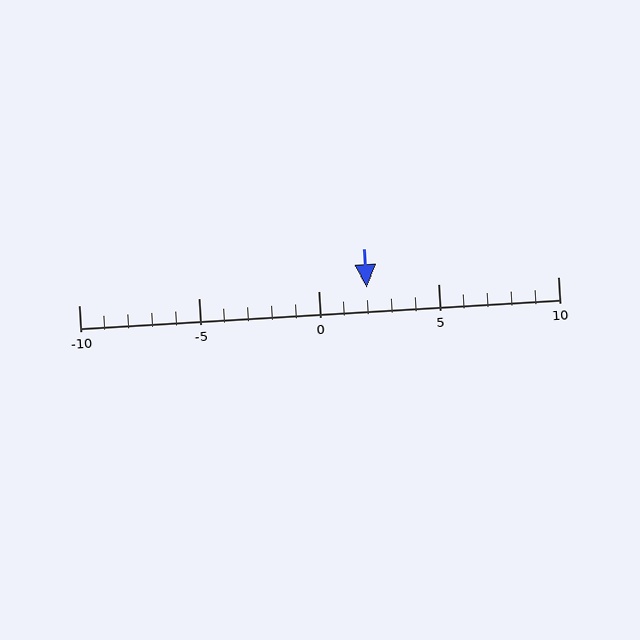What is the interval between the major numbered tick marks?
The major tick marks are spaced 5 units apart.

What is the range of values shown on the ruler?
The ruler shows values from -10 to 10.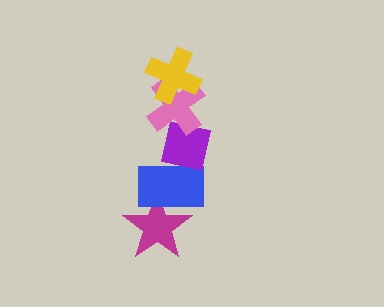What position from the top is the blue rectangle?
The blue rectangle is 4th from the top.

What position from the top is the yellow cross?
The yellow cross is 1st from the top.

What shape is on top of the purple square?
The pink cross is on top of the purple square.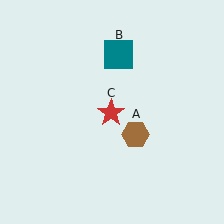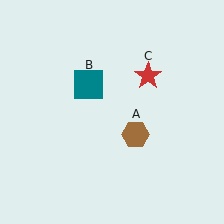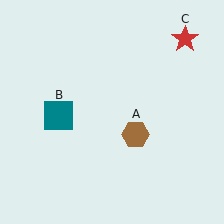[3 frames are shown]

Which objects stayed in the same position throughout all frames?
Brown hexagon (object A) remained stationary.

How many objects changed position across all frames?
2 objects changed position: teal square (object B), red star (object C).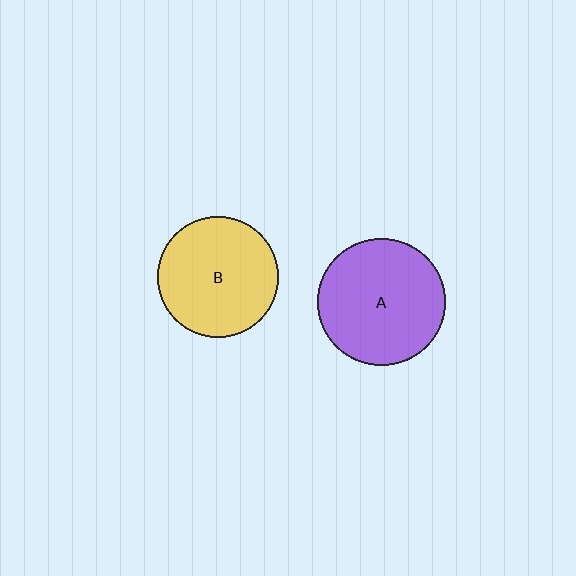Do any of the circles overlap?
No, none of the circles overlap.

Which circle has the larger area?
Circle A (purple).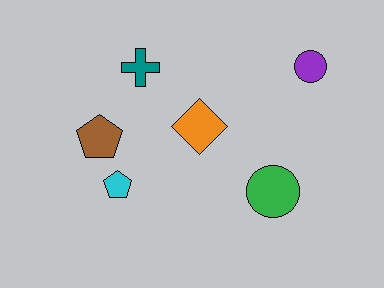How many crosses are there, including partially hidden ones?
There is 1 cross.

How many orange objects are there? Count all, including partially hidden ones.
There is 1 orange object.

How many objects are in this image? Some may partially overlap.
There are 6 objects.